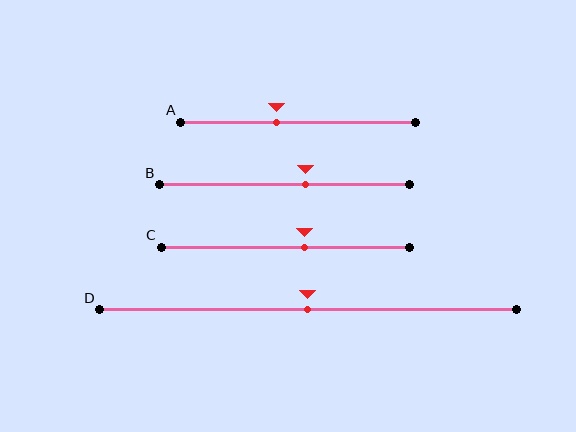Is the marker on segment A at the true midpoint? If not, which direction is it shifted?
No, the marker on segment A is shifted to the left by about 9% of the segment length.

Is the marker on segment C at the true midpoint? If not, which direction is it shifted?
No, the marker on segment C is shifted to the right by about 8% of the segment length.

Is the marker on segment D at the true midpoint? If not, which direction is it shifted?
Yes, the marker on segment D is at the true midpoint.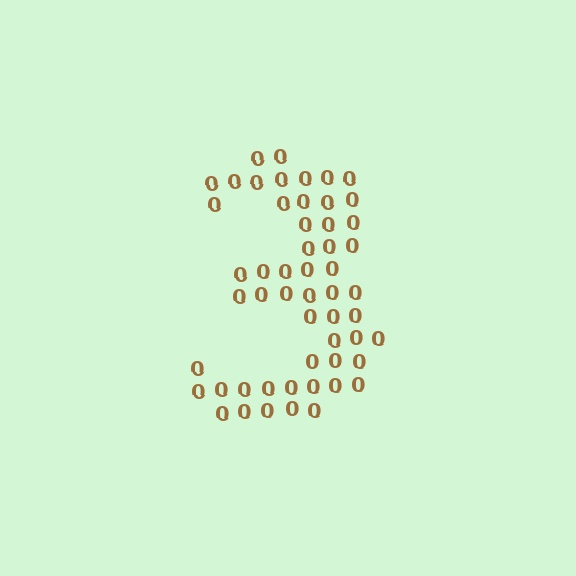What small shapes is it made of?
It is made of small digit 0's.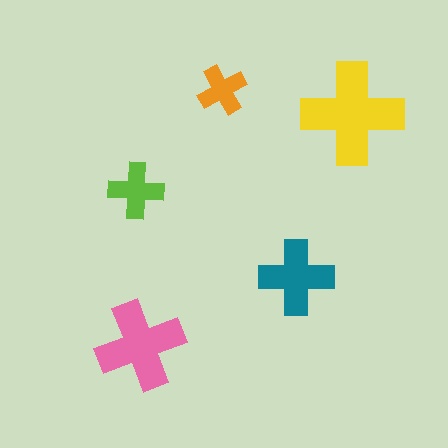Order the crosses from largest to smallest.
the yellow one, the pink one, the teal one, the lime one, the orange one.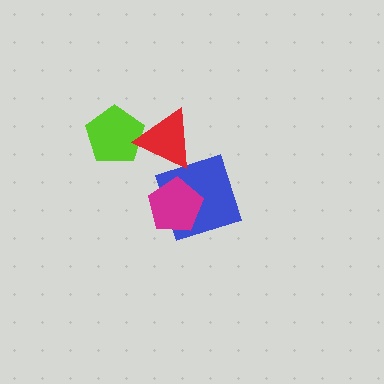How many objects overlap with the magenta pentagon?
1 object overlaps with the magenta pentagon.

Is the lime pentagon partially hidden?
Yes, it is partially covered by another shape.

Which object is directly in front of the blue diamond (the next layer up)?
The magenta pentagon is directly in front of the blue diamond.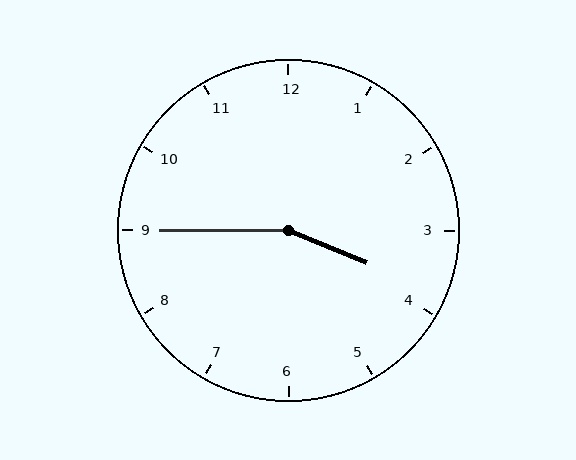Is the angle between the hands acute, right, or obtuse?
It is obtuse.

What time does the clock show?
3:45.